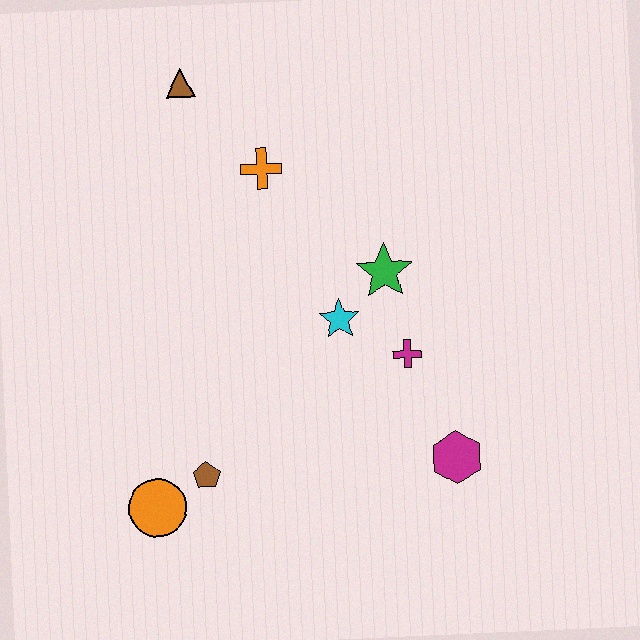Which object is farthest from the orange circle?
The brown triangle is farthest from the orange circle.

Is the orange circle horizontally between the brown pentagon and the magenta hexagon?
No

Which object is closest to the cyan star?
The green star is closest to the cyan star.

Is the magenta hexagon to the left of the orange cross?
No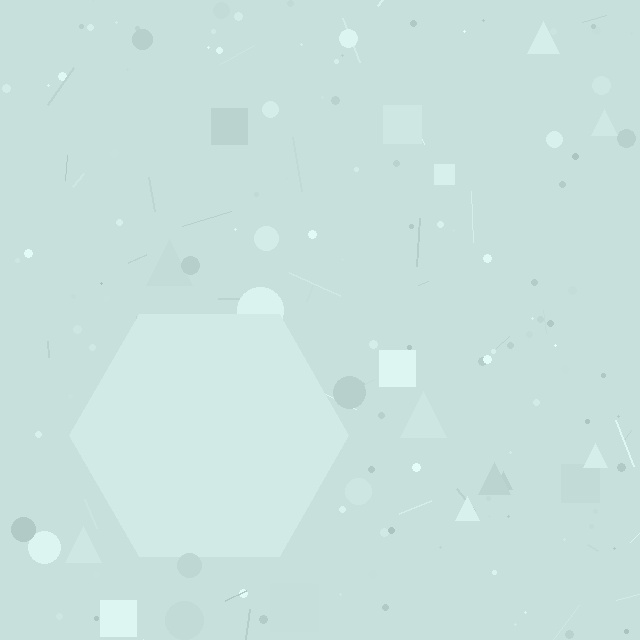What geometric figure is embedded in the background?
A hexagon is embedded in the background.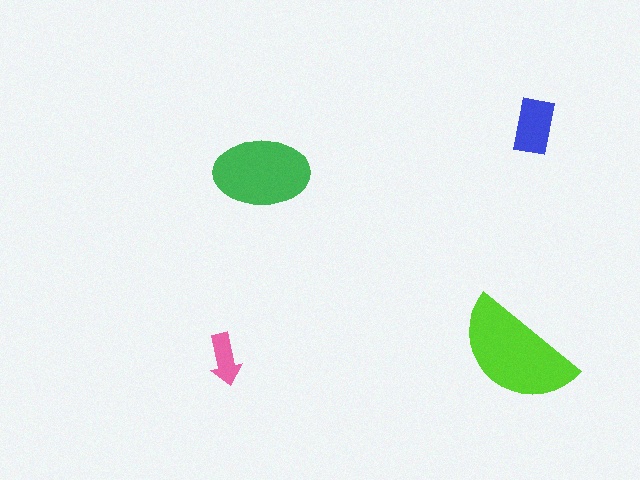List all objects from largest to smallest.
The lime semicircle, the green ellipse, the blue rectangle, the pink arrow.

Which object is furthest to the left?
The pink arrow is leftmost.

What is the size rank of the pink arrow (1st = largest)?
4th.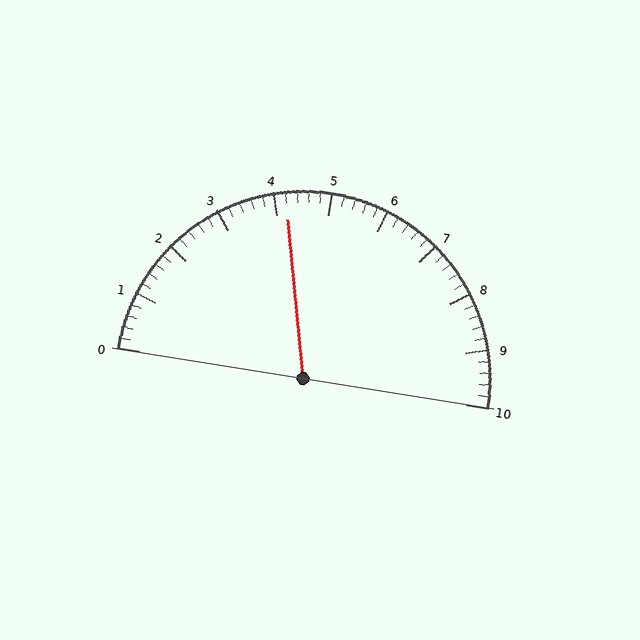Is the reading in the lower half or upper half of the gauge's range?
The reading is in the lower half of the range (0 to 10).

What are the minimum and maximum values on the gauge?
The gauge ranges from 0 to 10.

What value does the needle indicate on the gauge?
The needle indicates approximately 4.2.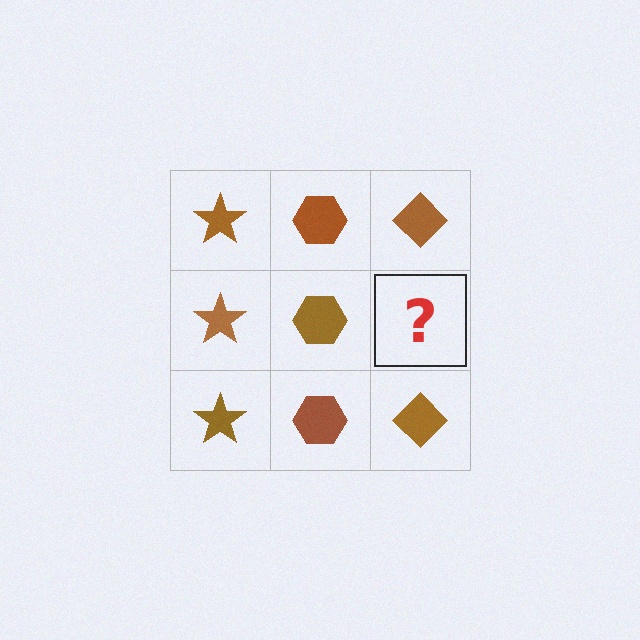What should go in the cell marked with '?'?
The missing cell should contain a brown diamond.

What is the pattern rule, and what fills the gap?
The rule is that each column has a consistent shape. The gap should be filled with a brown diamond.